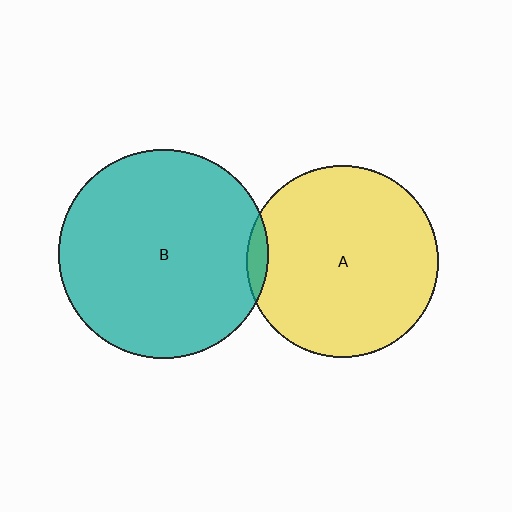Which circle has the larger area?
Circle B (teal).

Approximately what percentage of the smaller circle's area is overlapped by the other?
Approximately 5%.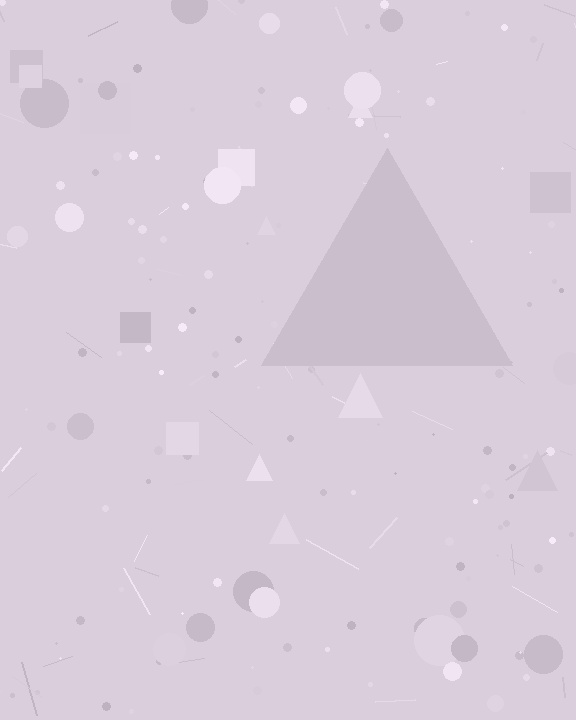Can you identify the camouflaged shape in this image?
The camouflaged shape is a triangle.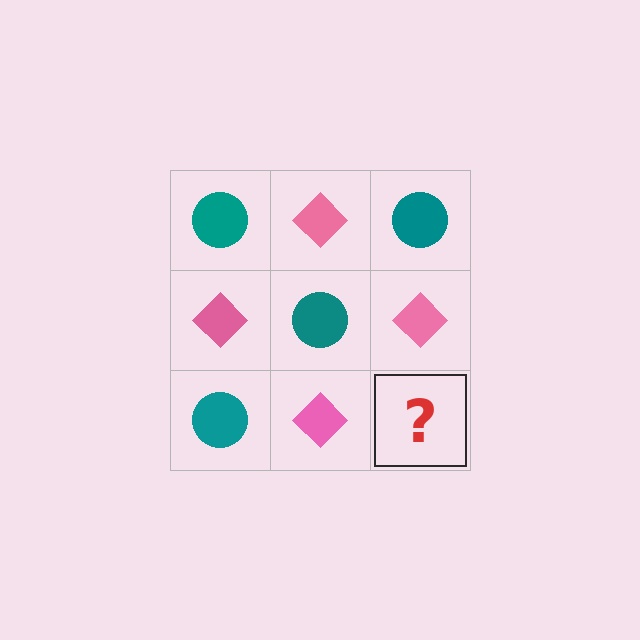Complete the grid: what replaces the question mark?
The question mark should be replaced with a teal circle.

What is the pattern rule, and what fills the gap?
The rule is that it alternates teal circle and pink diamond in a checkerboard pattern. The gap should be filled with a teal circle.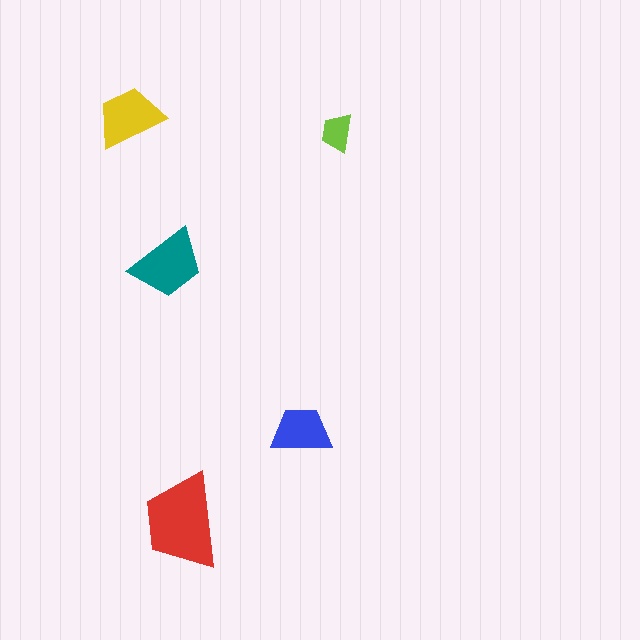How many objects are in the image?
There are 5 objects in the image.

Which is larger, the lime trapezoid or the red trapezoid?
The red one.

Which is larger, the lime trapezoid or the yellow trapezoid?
The yellow one.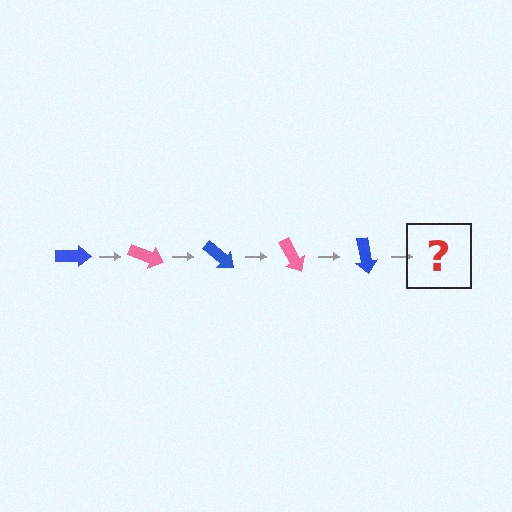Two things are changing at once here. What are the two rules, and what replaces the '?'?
The two rules are that it rotates 20 degrees each step and the color cycles through blue and pink. The '?' should be a pink arrow, rotated 100 degrees from the start.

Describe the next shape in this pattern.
It should be a pink arrow, rotated 100 degrees from the start.